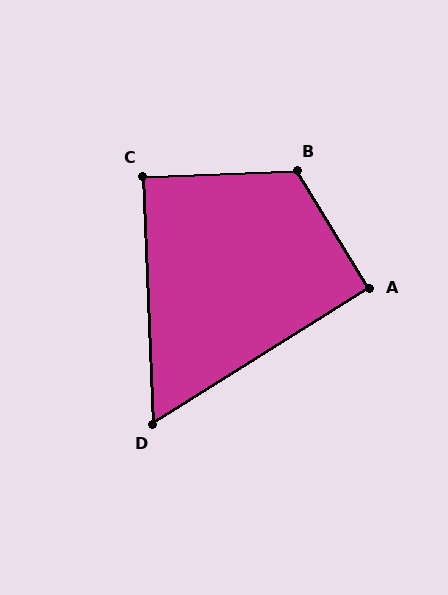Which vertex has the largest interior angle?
B, at approximately 120 degrees.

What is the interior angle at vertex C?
Approximately 90 degrees (approximately right).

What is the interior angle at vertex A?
Approximately 90 degrees (approximately right).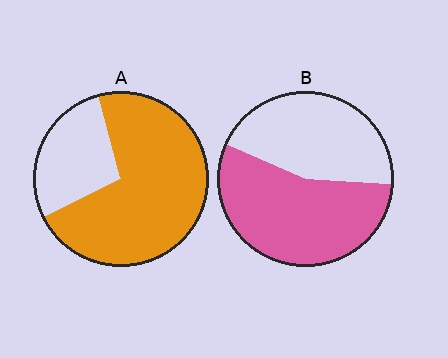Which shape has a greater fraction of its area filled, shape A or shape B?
Shape A.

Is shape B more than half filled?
Yes.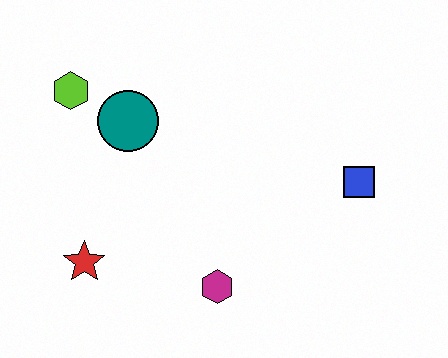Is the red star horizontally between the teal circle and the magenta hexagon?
No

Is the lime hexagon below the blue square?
No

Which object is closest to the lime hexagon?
The teal circle is closest to the lime hexagon.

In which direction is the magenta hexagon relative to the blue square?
The magenta hexagon is to the left of the blue square.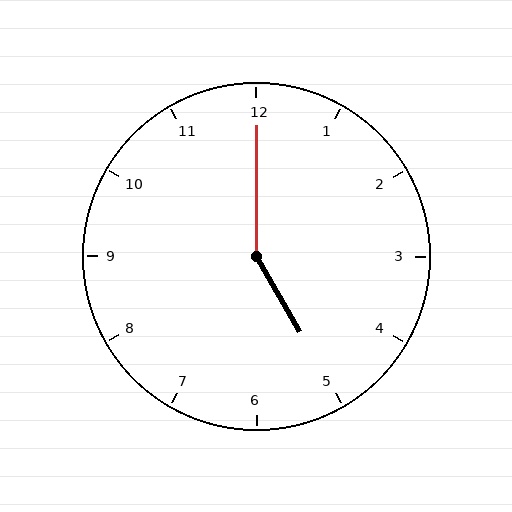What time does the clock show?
5:00.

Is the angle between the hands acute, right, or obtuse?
It is obtuse.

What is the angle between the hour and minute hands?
Approximately 150 degrees.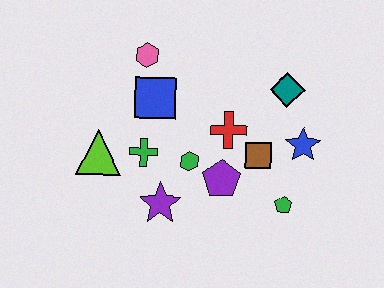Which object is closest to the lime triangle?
The green cross is closest to the lime triangle.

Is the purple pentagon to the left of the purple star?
No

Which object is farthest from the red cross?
The lime triangle is farthest from the red cross.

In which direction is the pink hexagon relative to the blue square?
The pink hexagon is above the blue square.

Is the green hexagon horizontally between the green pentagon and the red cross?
No